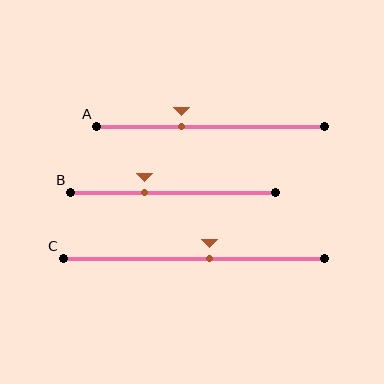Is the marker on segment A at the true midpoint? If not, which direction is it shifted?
No, the marker on segment A is shifted to the left by about 13% of the segment length.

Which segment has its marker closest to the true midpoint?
Segment C has its marker closest to the true midpoint.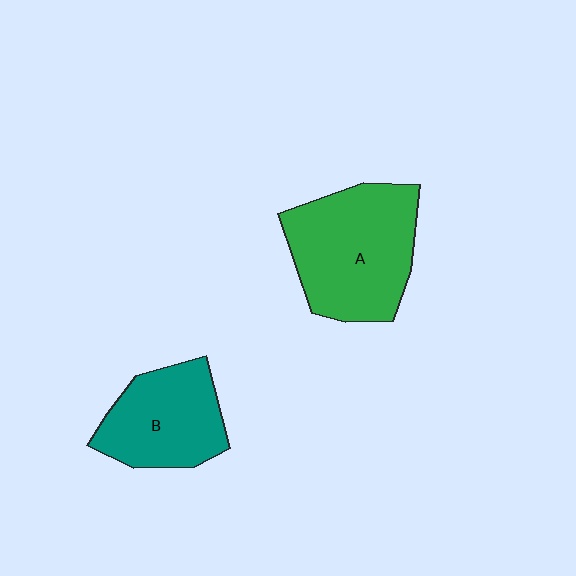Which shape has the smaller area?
Shape B (teal).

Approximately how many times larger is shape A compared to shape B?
Approximately 1.4 times.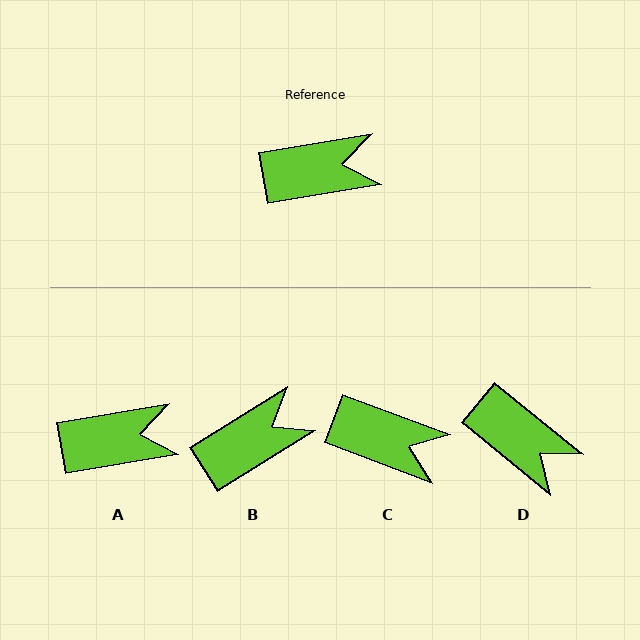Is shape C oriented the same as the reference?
No, it is off by about 30 degrees.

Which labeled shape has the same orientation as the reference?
A.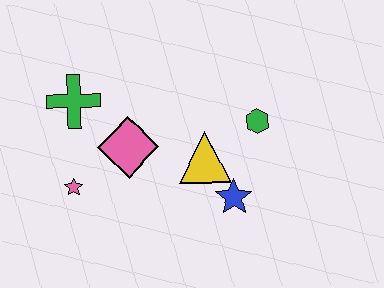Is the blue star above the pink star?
No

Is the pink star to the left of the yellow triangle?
Yes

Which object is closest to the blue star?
The yellow triangle is closest to the blue star.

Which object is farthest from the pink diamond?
The green hexagon is farthest from the pink diamond.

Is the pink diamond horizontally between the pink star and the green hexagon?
Yes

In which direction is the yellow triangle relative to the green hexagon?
The yellow triangle is to the left of the green hexagon.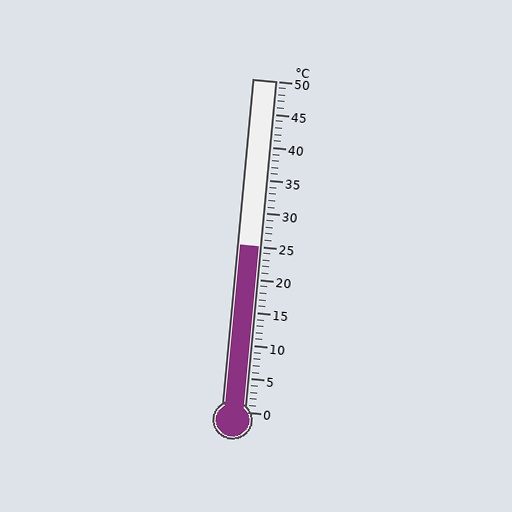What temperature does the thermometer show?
The thermometer shows approximately 25°C.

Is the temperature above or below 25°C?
The temperature is at 25°C.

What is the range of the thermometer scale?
The thermometer scale ranges from 0°C to 50°C.